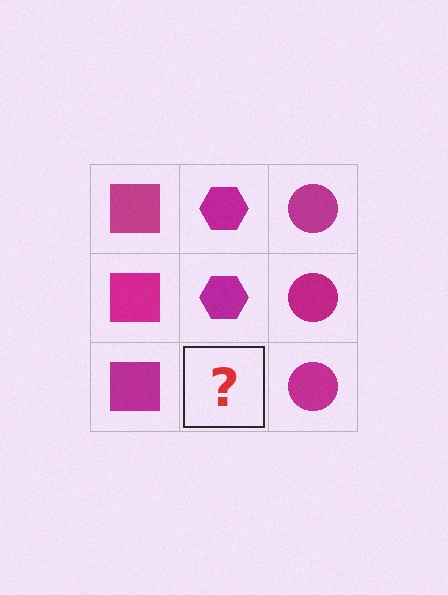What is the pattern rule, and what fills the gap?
The rule is that each column has a consistent shape. The gap should be filled with a magenta hexagon.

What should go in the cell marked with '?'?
The missing cell should contain a magenta hexagon.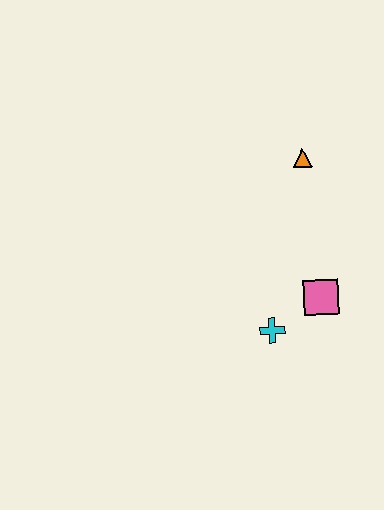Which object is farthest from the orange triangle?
The cyan cross is farthest from the orange triangle.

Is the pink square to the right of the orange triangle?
Yes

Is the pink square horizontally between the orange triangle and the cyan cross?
No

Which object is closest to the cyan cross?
The pink square is closest to the cyan cross.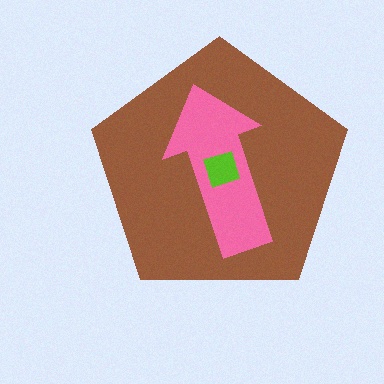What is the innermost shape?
The lime square.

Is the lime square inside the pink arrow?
Yes.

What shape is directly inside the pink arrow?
The lime square.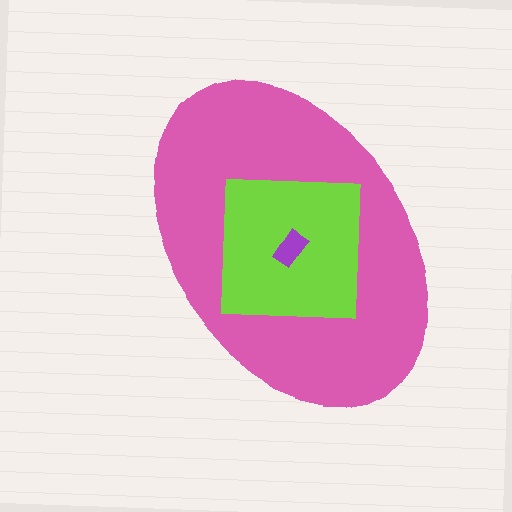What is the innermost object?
The purple rectangle.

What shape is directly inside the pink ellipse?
The lime square.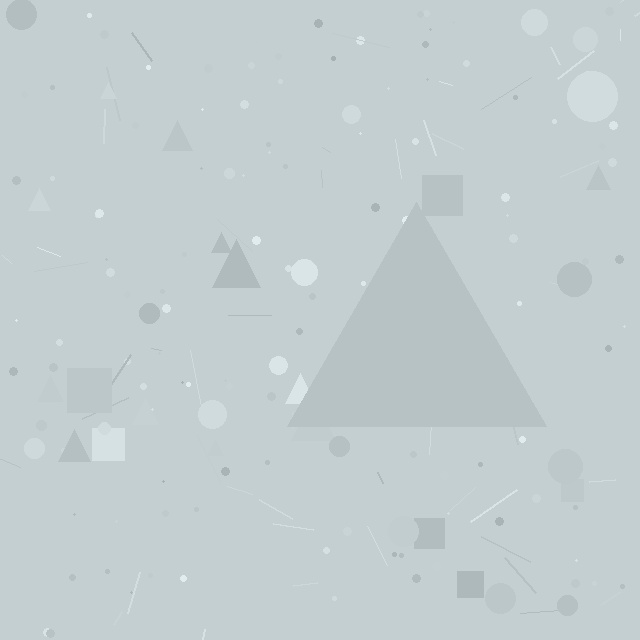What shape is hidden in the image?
A triangle is hidden in the image.